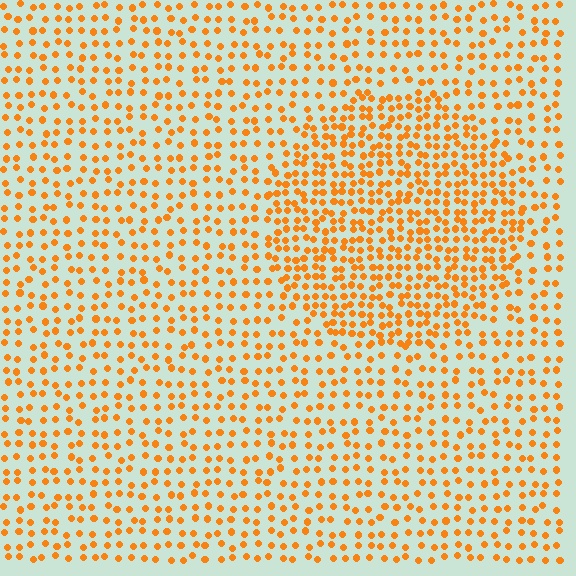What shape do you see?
I see a circle.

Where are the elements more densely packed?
The elements are more densely packed inside the circle boundary.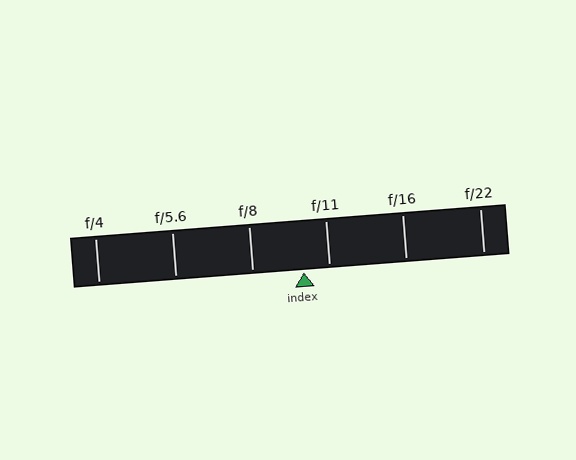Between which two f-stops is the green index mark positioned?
The index mark is between f/8 and f/11.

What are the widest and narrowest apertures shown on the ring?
The widest aperture shown is f/4 and the narrowest is f/22.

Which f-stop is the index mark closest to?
The index mark is closest to f/11.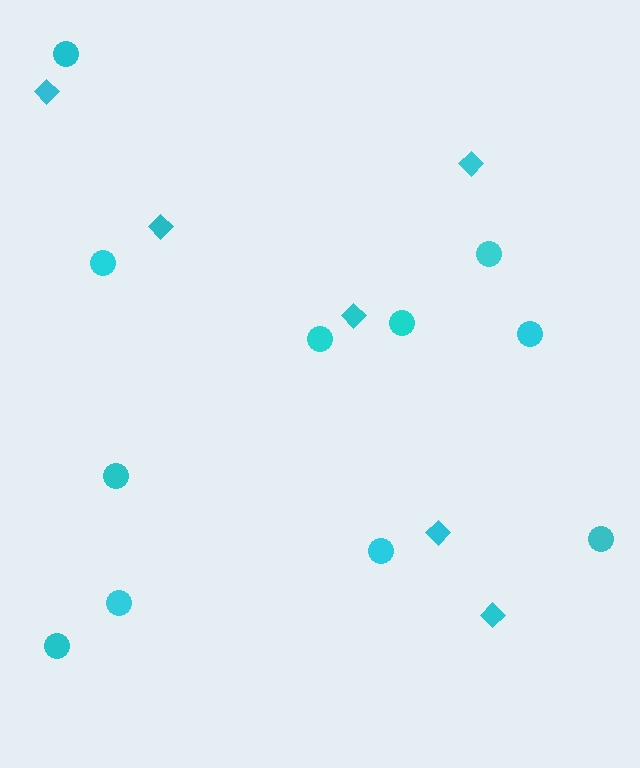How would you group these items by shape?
There are 2 groups: one group of diamonds (6) and one group of circles (11).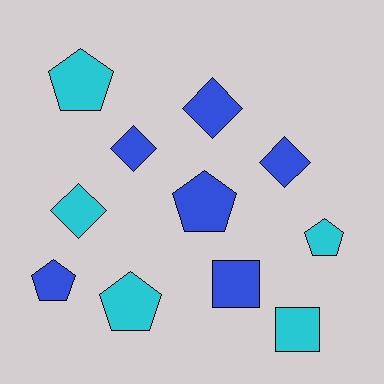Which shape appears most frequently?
Pentagon, with 5 objects.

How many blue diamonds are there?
There are 3 blue diamonds.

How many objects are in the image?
There are 11 objects.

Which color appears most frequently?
Blue, with 6 objects.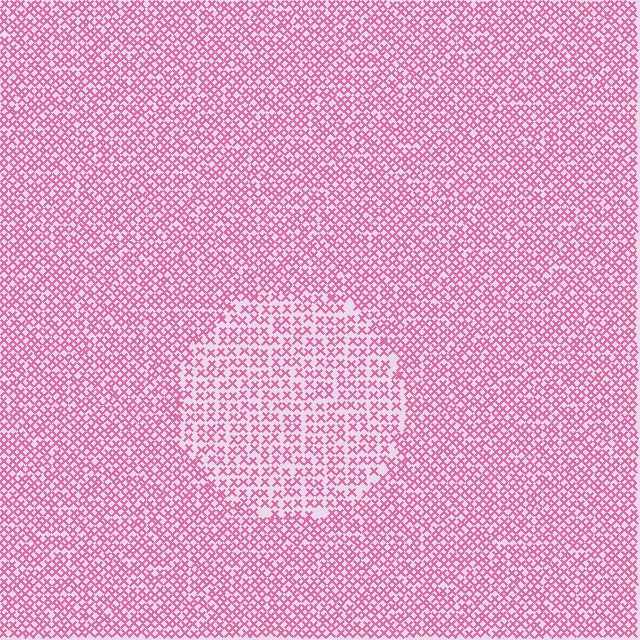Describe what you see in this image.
The image contains small pink elements arranged at two different densities. A circle-shaped region is visible where the elements are less densely packed than the surrounding area.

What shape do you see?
I see a circle.